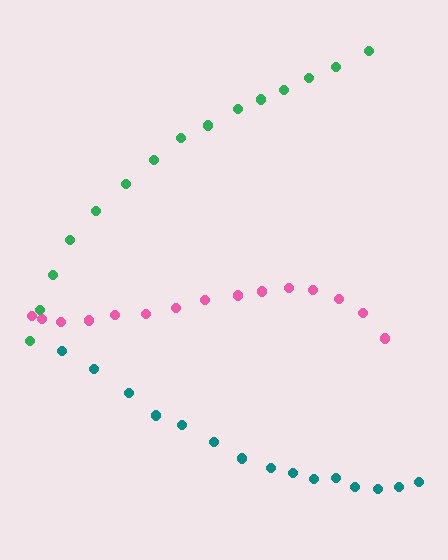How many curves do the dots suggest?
There are 3 distinct paths.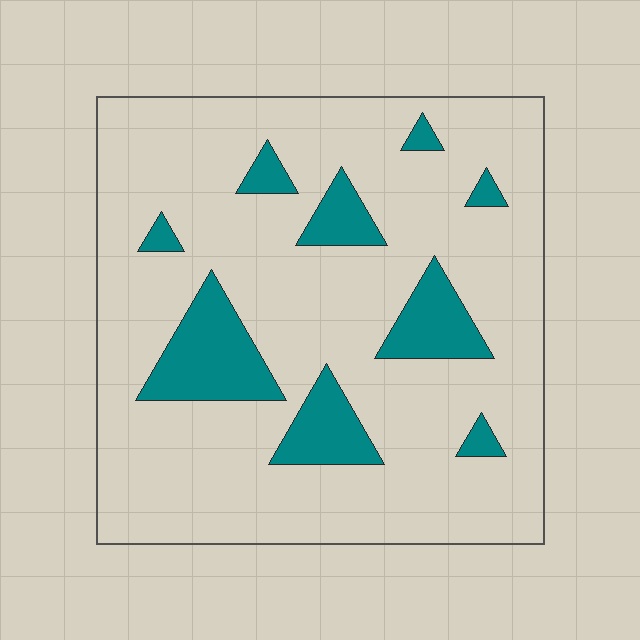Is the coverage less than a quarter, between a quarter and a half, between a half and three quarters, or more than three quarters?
Less than a quarter.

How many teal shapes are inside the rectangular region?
9.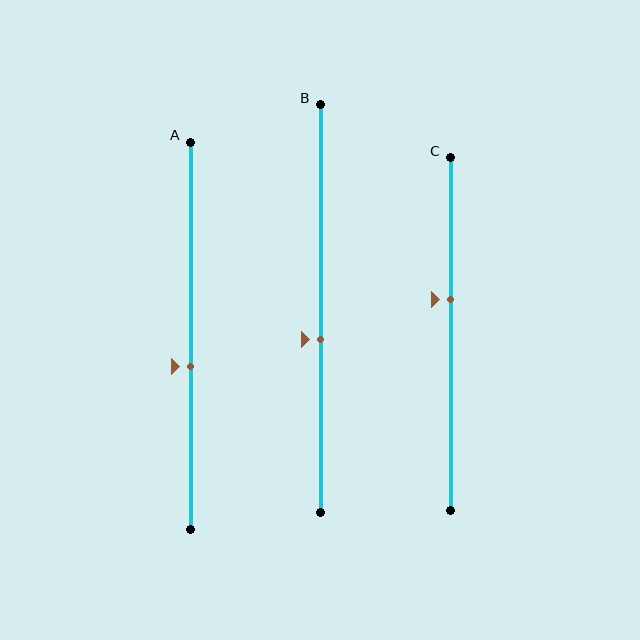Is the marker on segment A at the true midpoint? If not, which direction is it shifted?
No, the marker on segment A is shifted downward by about 8% of the segment length.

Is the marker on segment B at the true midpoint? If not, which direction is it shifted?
No, the marker on segment B is shifted downward by about 8% of the segment length.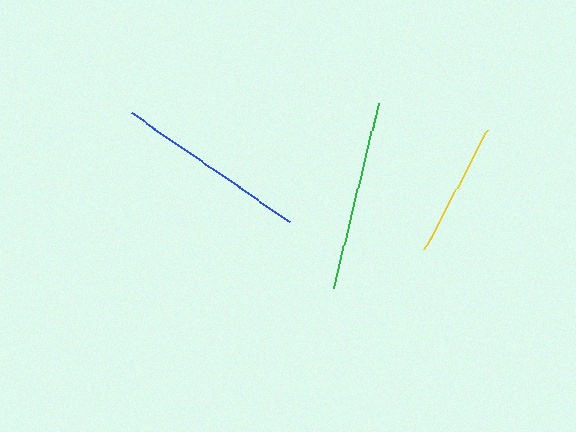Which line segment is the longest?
The blue line is the longest at approximately 192 pixels.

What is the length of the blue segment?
The blue segment is approximately 192 pixels long.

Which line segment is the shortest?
The yellow line is the shortest at approximately 135 pixels.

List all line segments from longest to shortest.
From longest to shortest: blue, green, yellow.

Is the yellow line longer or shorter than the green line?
The green line is longer than the yellow line.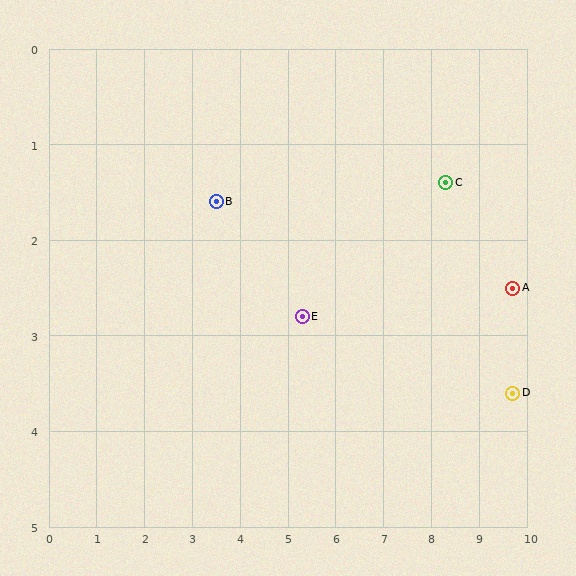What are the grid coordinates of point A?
Point A is at approximately (9.7, 2.5).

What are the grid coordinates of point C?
Point C is at approximately (8.3, 1.4).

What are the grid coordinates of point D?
Point D is at approximately (9.7, 3.6).